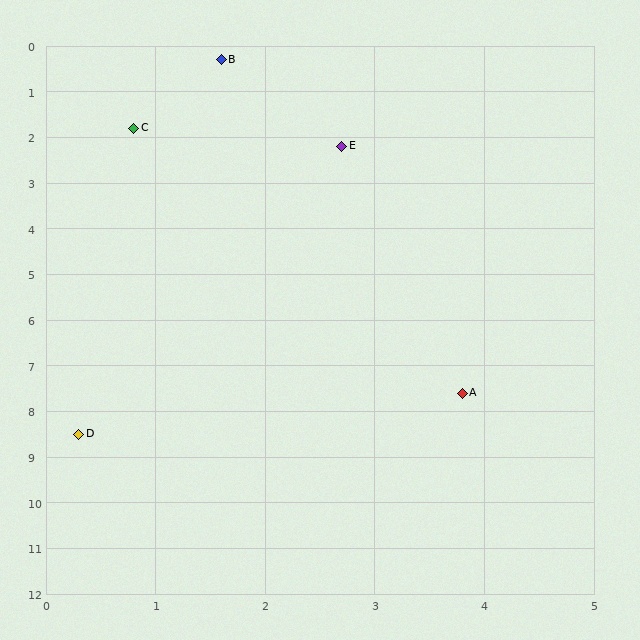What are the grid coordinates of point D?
Point D is at approximately (0.3, 8.5).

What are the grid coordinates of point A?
Point A is at approximately (3.8, 7.6).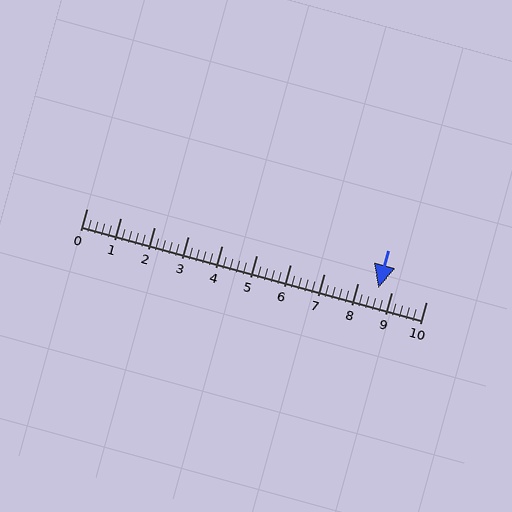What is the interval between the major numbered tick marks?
The major tick marks are spaced 1 units apart.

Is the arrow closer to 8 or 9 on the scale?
The arrow is closer to 9.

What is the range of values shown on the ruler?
The ruler shows values from 0 to 10.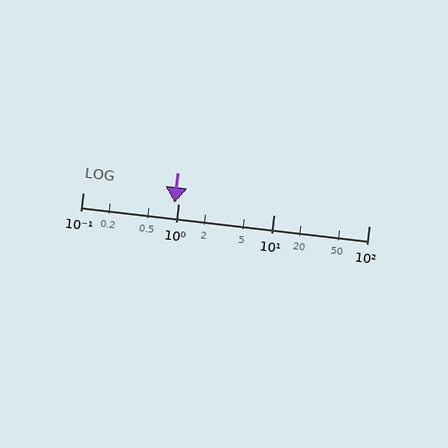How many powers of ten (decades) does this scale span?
The scale spans 3 decades, from 0.1 to 100.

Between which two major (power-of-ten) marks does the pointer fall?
The pointer is between 0.1 and 1.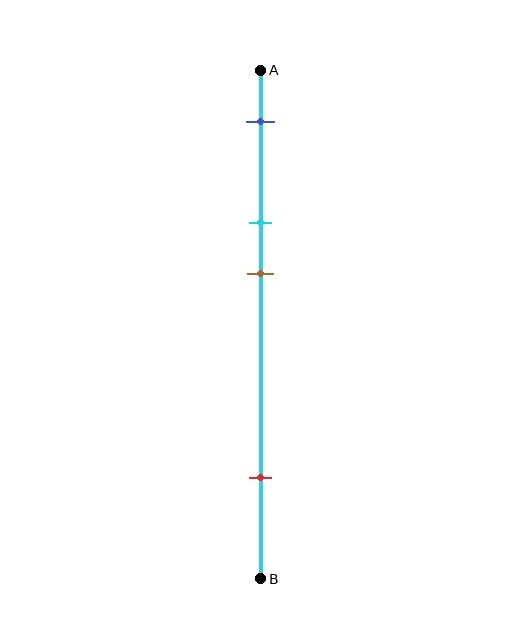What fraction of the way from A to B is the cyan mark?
The cyan mark is approximately 30% (0.3) of the way from A to B.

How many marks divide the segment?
There are 4 marks dividing the segment.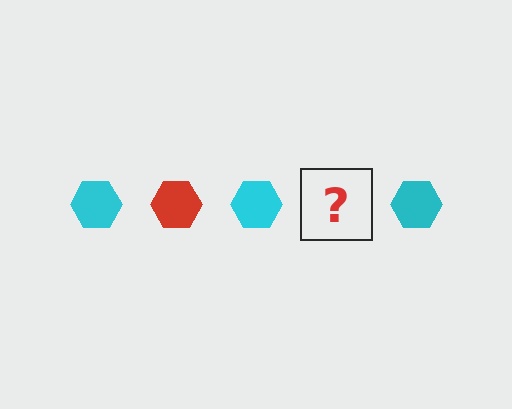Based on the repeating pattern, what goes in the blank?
The blank should be a red hexagon.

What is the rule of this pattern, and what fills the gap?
The rule is that the pattern cycles through cyan, red hexagons. The gap should be filled with a red hexagon.